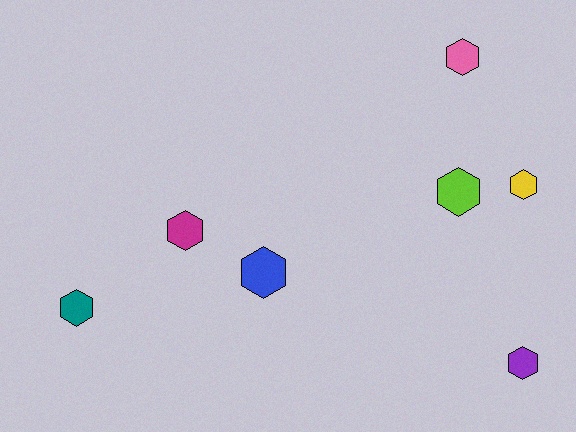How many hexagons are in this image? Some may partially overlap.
There are 7 hexagons.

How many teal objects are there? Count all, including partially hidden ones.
There is 1 teal object.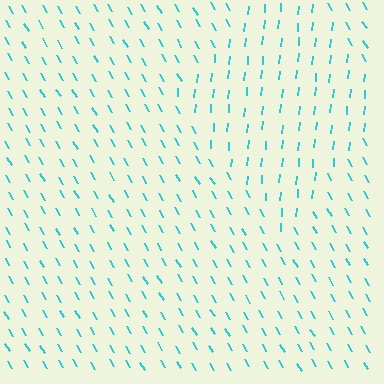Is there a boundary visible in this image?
Yes, there is a texture boundary formed by a change in line orientation.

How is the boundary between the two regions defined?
The boundary is defined purely by a change in line orientation (approximately 35 degrees difference). All lines are the same color and thickness.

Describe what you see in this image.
The image is filled with small cyan line segments. A diamond region in the image has lines oriented differently from the surrounding lines, creating a visible texture boundary.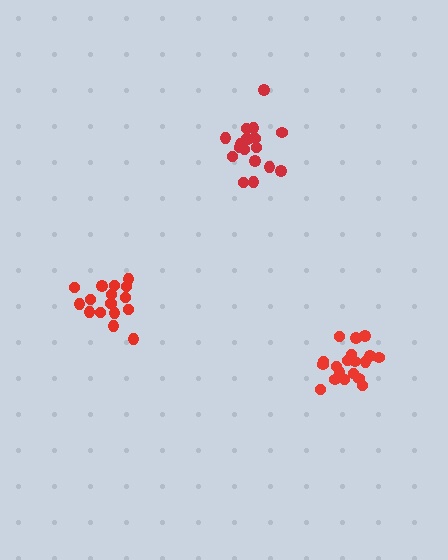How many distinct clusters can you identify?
There are 3 distinct clusters.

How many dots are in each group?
Group 1: 17 dots, Group 2: 19 dots, Group 3: 19 dots (55 total).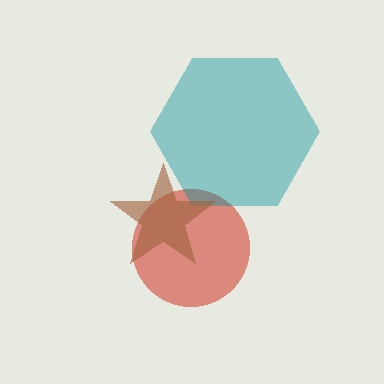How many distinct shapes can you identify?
There are 3 distinct shapes: a red circle, a teal hexagon, a brown star.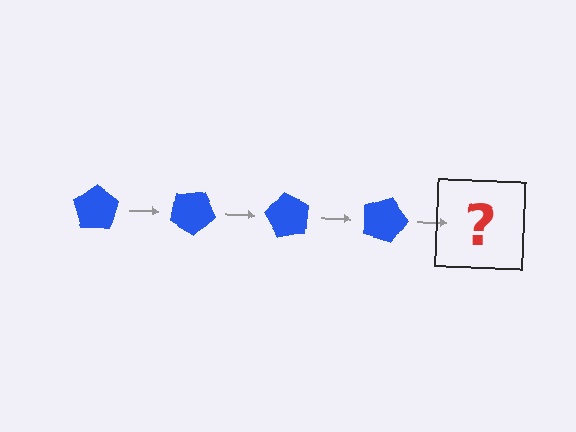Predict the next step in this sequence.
The next step is a blue pentagon rotated 120 degrees.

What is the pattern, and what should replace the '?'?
The pattern is that the pentagon rotates 30 degrees each step. The '?' should be a blue pentagon rotated 120 degrees.